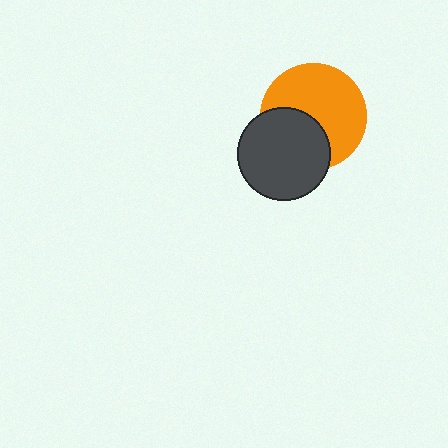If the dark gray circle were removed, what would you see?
You would see the complete orange circle.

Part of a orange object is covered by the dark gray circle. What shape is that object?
It is a circle.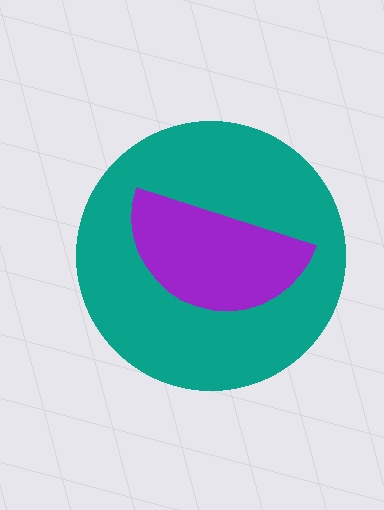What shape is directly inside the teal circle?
The purple semicircle.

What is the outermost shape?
The teal circle.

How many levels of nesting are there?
2.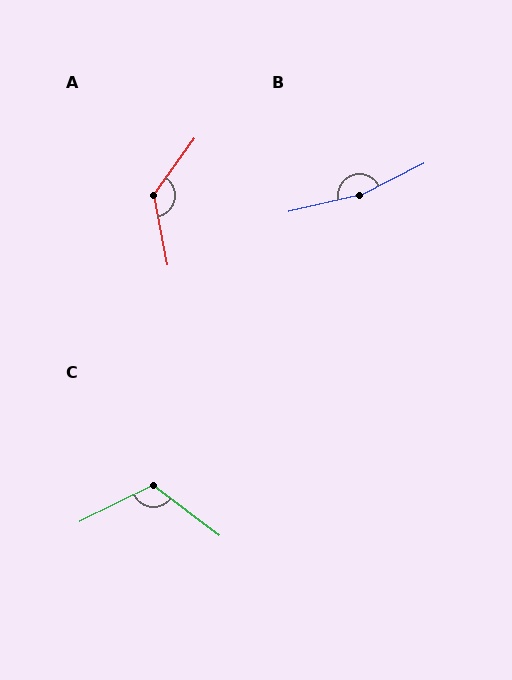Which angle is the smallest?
C, at approximately 117 degrees.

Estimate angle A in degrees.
Approximately 133 degrees.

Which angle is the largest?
B, at approximately 166 degrees.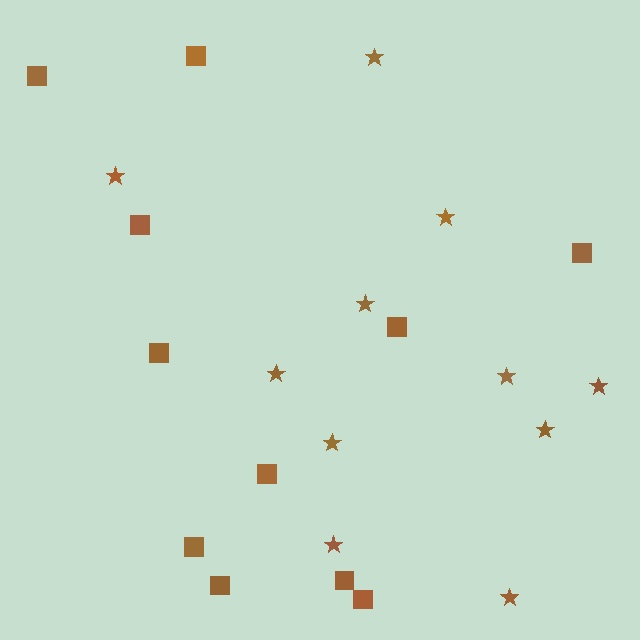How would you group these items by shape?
There are 2 groups: one group of stars (11) and one group of squares (11).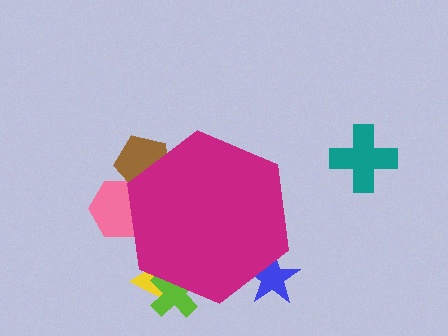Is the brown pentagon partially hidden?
Yes, the brown pentagon is partially hidden behind the magenta hexagon.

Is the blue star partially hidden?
Yes, the blue star is partially hidden behind the magenta hexagon.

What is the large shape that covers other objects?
A magenta hexagon.